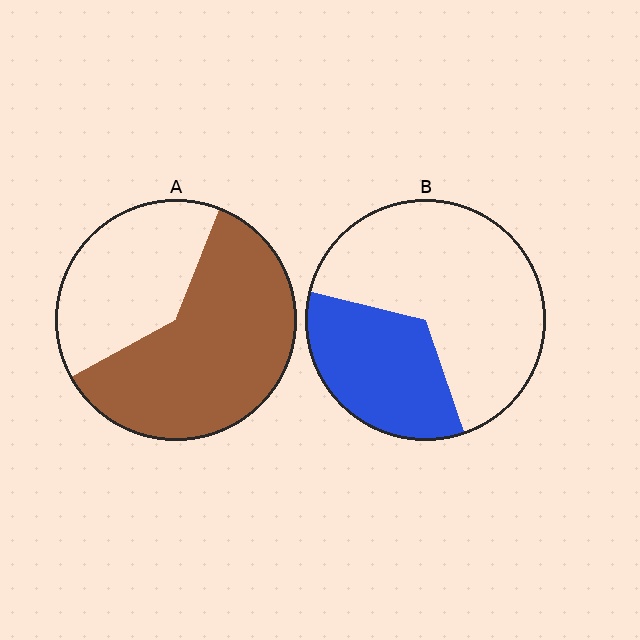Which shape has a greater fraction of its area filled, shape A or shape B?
Shape A.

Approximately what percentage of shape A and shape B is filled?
A is approximately 60% and B is approximately 35%.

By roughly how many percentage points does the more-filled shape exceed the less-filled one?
By roughly 25 percentage points (A over B).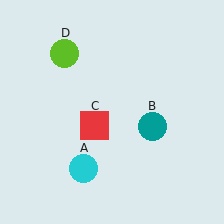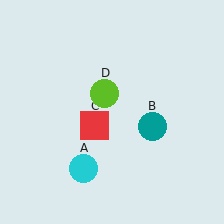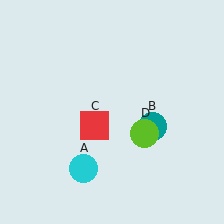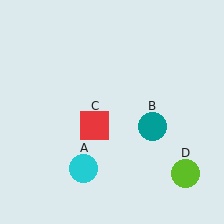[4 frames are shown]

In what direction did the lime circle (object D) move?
The lime circle (object D) moved down and to the right.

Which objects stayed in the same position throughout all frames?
Cyan circle (object A) and teal circle (object B) and red square (object C) remained stationary.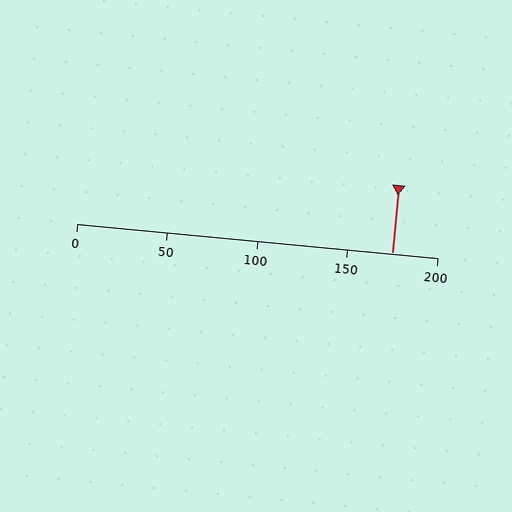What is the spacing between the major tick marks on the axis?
The major ticks are spaced 50 apart.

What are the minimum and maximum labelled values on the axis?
The axis runs from 0 to 200.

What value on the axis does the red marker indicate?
The marker indicates approximately 175.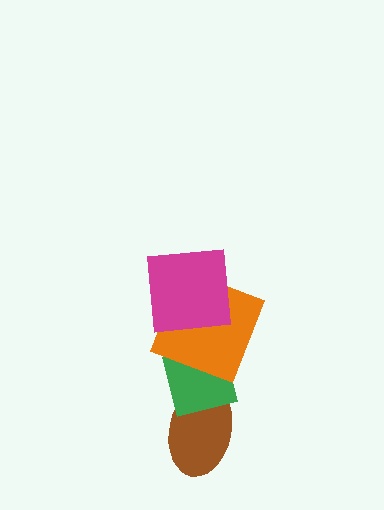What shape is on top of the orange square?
The magenta square is on top of the orange square.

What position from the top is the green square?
The green square is 3rd from the top.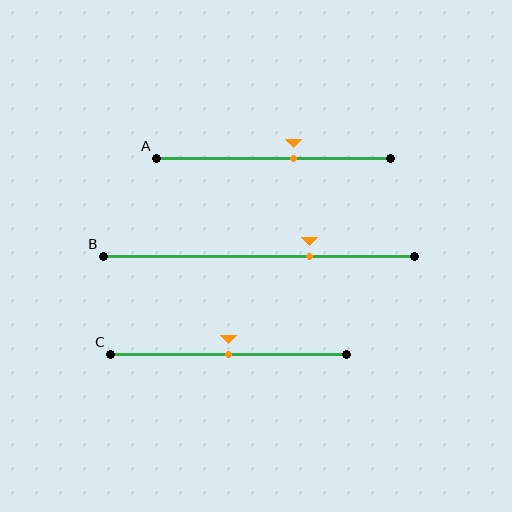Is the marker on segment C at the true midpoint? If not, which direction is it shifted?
Yes, the marker on segment C is at the true midpoint.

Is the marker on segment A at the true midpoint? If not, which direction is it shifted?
No, the marker on segment A is shifted to the right by about 9% of the segment length.